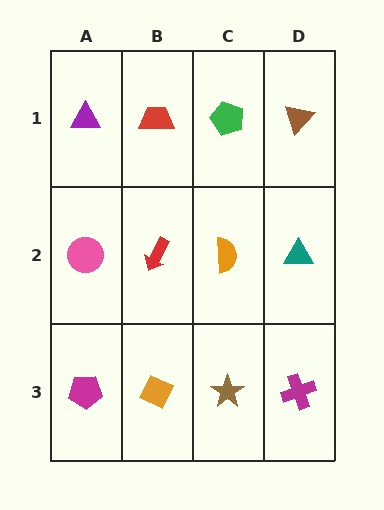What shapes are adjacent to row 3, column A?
A pink circle (row 2, column A), an orange diamond (row 3, column B).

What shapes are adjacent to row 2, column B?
A red trapezoid (row 1, column B), an orange diamond (row 3, column B), a pink circle (row 2, column A), an orange semicircle (row 2, column C).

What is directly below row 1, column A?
A pink circle.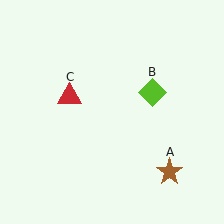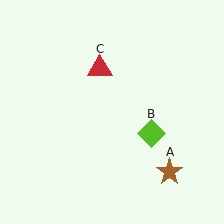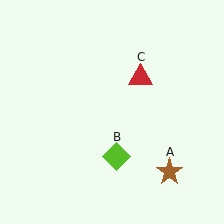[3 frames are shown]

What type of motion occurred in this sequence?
The lime diamond (object B), red triangle (object C) rotated clockwise around the center of the scene.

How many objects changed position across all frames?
2 objects changed position: lime diamond (object B), red triangle (object C).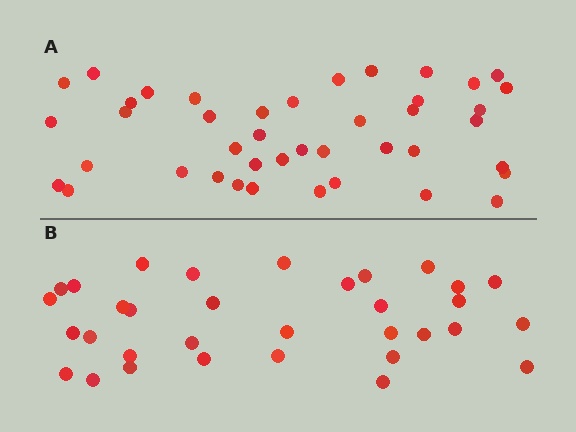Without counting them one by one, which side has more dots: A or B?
Region A (the top region) has more dots.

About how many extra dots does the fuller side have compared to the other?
Region A has roughly 8 or so more dots than region B.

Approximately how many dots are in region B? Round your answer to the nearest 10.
About 30 dots. (The exact count is 33, which rounds to 30.)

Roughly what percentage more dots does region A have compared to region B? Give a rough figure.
About 25% more.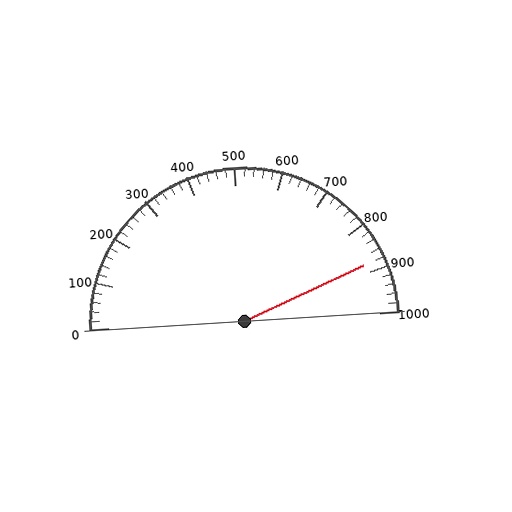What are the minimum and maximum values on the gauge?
The gauge ranges from 0 to 1000.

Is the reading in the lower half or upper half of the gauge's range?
The reading is in the upper half of the range (0 to 1000).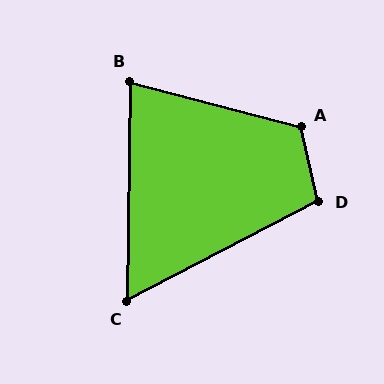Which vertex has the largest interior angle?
A, at approximately 118 degrees.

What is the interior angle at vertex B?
Approximately 76 degrees (acute).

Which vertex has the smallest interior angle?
C, at approximately 62 degrees.